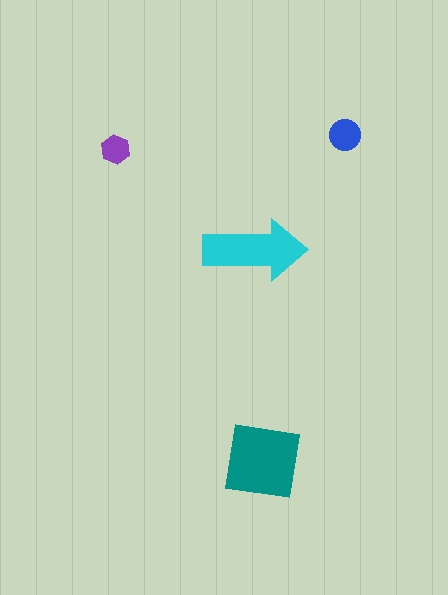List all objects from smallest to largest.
The purple hexagon, the blue circle, the cyan arrow, the teal square.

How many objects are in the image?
There are 4 objects in the image.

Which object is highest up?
The blue circle is topmost.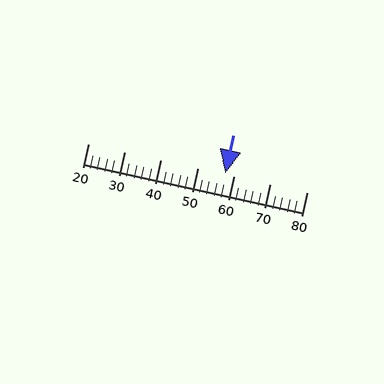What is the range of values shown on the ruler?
The ruler shows values from 20 to 80.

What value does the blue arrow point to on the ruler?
The blue arrow points to approximately 58.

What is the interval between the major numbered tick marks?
The major tick marks are spaced 10 units apart.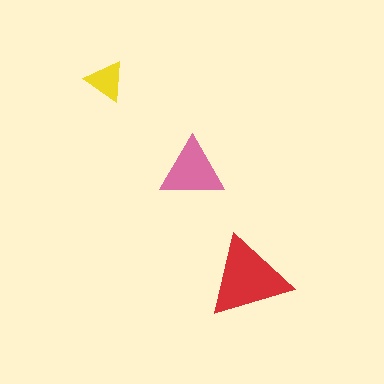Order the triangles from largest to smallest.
the red one, the pink one, the yellow one.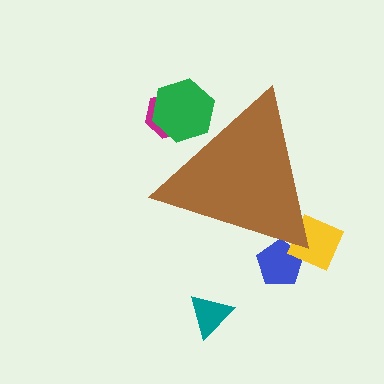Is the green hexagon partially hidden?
Yes, the green hexagon is partially hidden behind the brown triangle.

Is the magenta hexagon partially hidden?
Yes, the magenta hexagon is partially hidden behind the brown triangle.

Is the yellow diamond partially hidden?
Yes, the yellow diamond is partially hidden behind the brown triangle.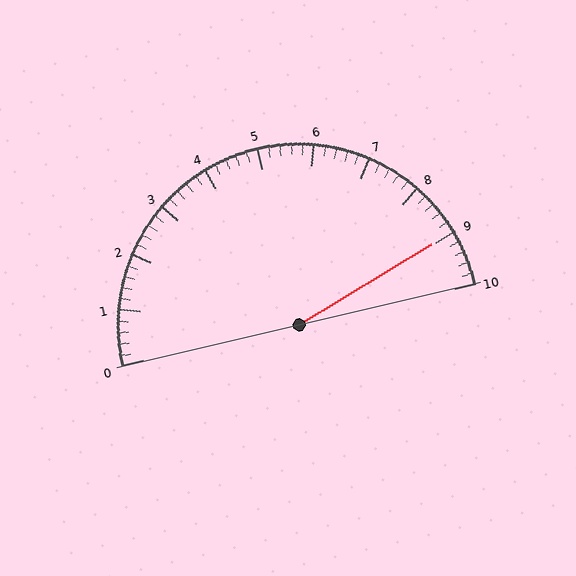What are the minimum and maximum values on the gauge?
The gauge ranges from 0 to 10.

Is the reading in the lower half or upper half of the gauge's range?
The reading is in the upper half of the range (0 to 10).